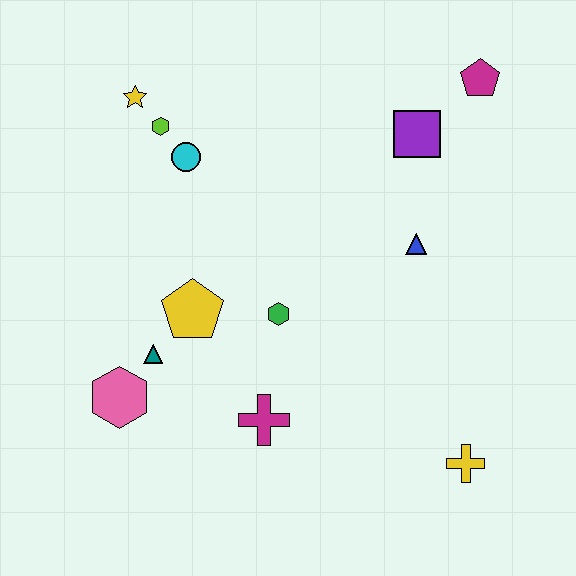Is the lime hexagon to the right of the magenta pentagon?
No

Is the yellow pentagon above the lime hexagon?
No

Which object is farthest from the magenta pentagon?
The pink hexagon is farthest from the magenta pentagon.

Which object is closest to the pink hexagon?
The teal triangle is closest to the pink hexagon.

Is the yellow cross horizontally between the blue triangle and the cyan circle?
No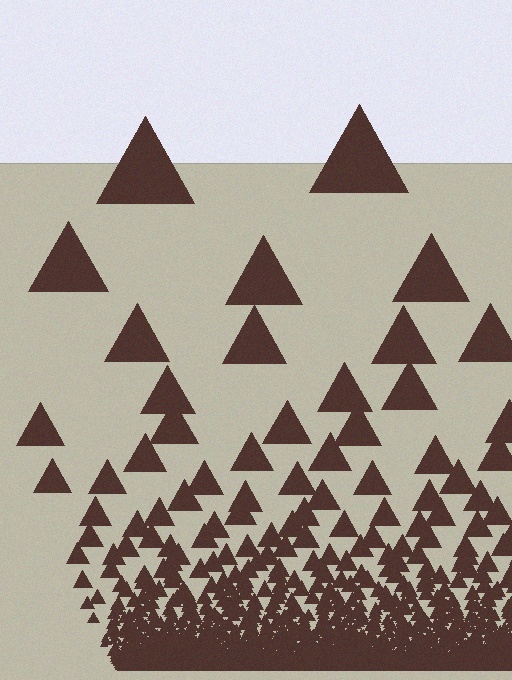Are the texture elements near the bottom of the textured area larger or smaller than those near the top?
Smaller. The gradient is inverted — elements near the bottom are smaller and denser.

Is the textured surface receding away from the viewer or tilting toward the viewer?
The surface appears to tilt toward the viewer. Texture elements get larger and sparser toward the top.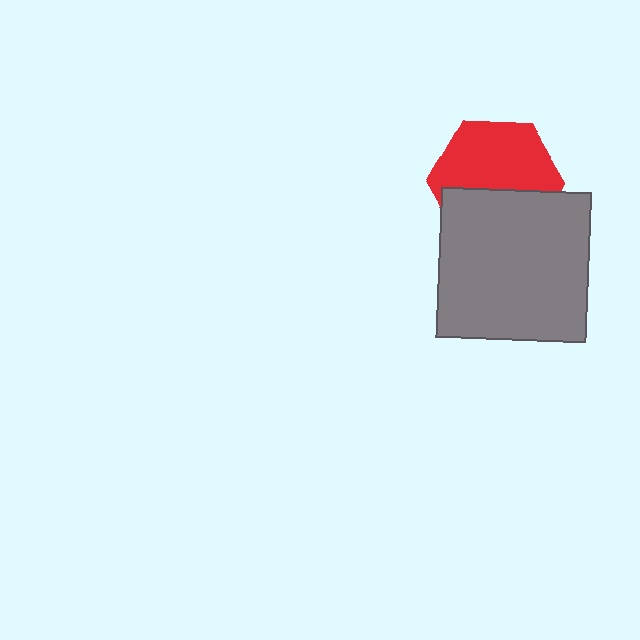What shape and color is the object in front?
The object in front is a gray square.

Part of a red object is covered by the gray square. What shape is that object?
It is a hexagon.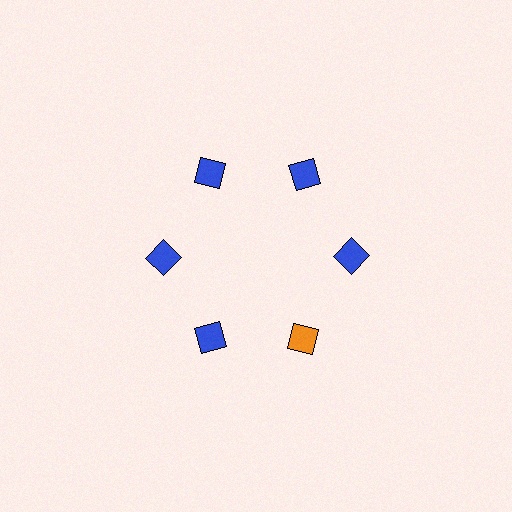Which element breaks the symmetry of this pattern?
The orange diamond at roughly the 5 o'clock position breaks the symmetry. All other shapes are blue diamonds.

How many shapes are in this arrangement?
There are 6 shapes arranged in a ring pattern.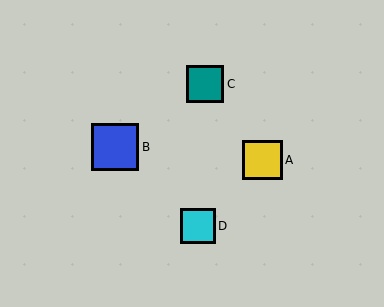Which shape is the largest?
The blue square (labeled B) is the largest.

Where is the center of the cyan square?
The center of the cyan square is at (198, 226).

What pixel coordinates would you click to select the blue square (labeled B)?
Click at (115, 147) to select the blue square B.